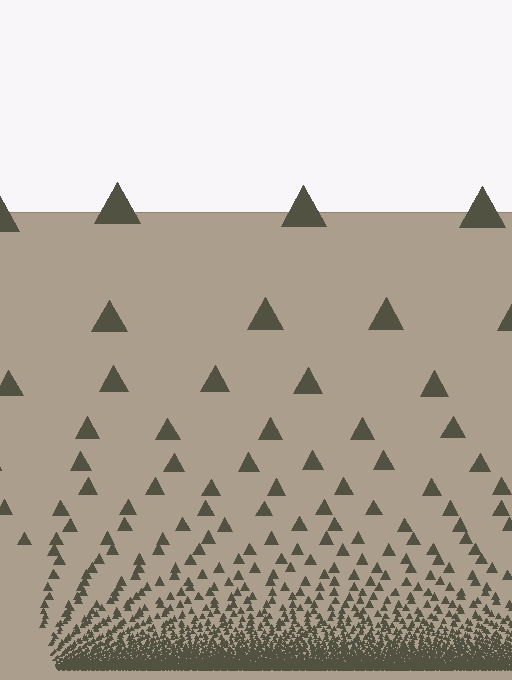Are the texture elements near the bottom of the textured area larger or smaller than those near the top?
Smaller. The gradient is inverted — elements near the bottom are smaller and denser.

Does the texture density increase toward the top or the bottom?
Density increases toward the bottom.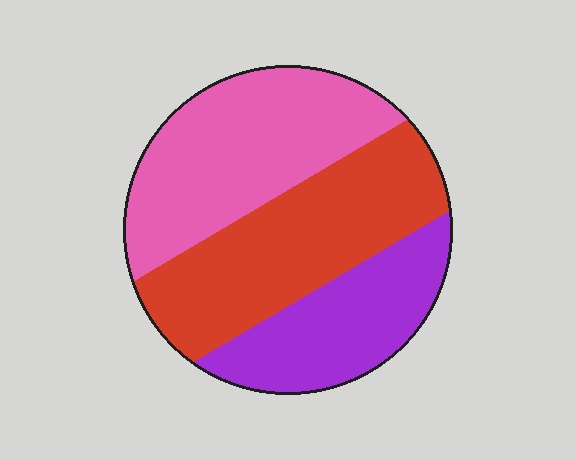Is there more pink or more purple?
Pink.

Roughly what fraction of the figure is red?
Red takes up between a third and a half of the figure.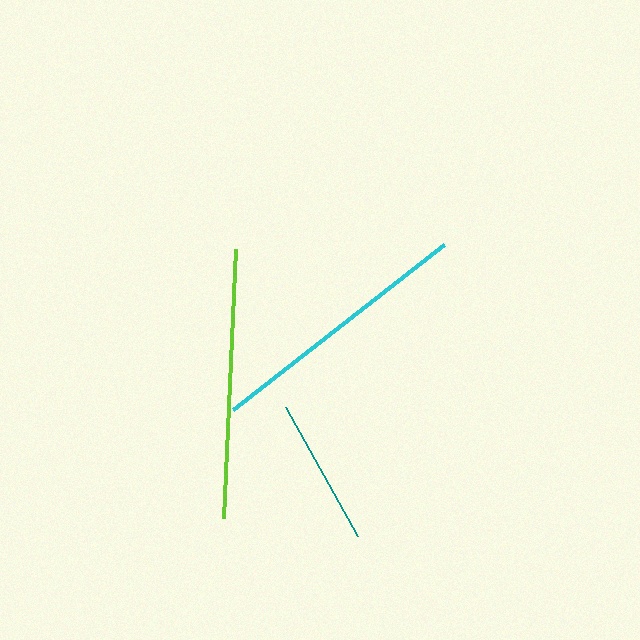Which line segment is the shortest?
The teal line is the shortest at approximately 147 pixels.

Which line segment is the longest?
The lime line is the longest at approximately 269 pixels.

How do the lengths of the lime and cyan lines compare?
The lime and cyan lines are approximately the same length.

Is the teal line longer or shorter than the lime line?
The lime line is longer than the teal line.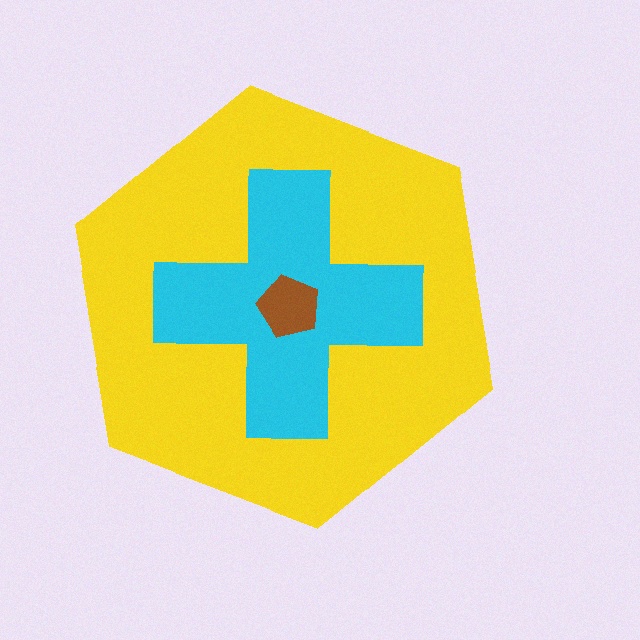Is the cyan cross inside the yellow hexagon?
Yes.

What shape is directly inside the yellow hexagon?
The cyan cross.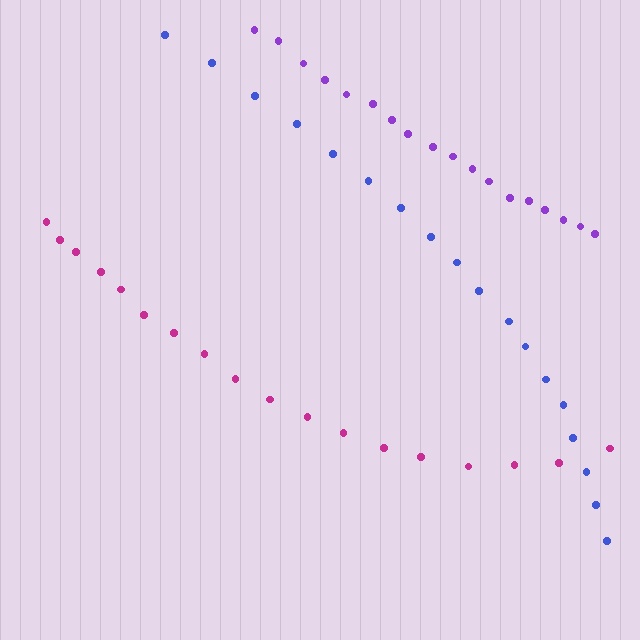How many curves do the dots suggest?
There are 3 distinct paths.